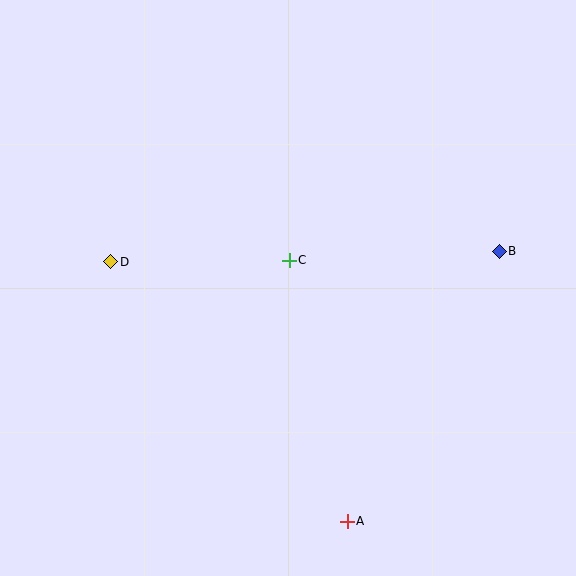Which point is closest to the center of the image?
Point C at (289, 260) is closest to the center.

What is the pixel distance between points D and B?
The distance between D and B is 389 pixels.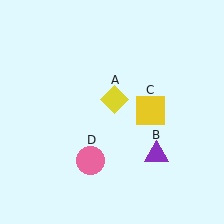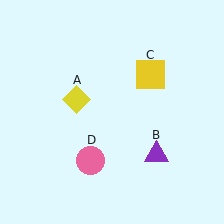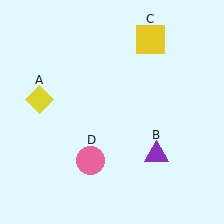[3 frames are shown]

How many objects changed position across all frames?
2 objects changed position: yellow diamond (object A), yellow square (object C).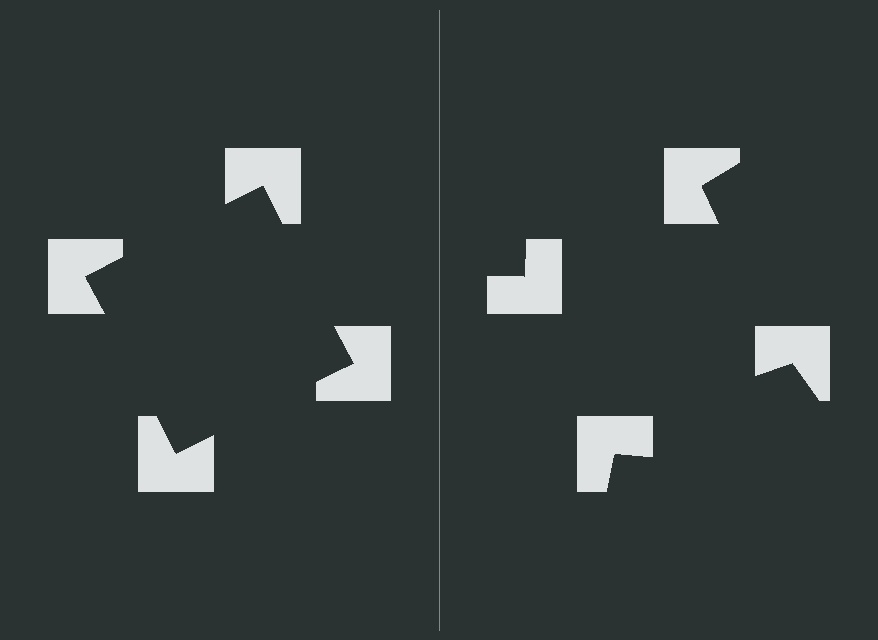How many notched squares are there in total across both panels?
8 — 4 on each side.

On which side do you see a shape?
An illusory square appears on the left side. On the right side the wedge cuts are rotated, so no coherent shape forms.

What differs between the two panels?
The notched squares are positioned identically on both sides; only the wedge orientations differ. On the left they align to a square; on the right they are misaligned.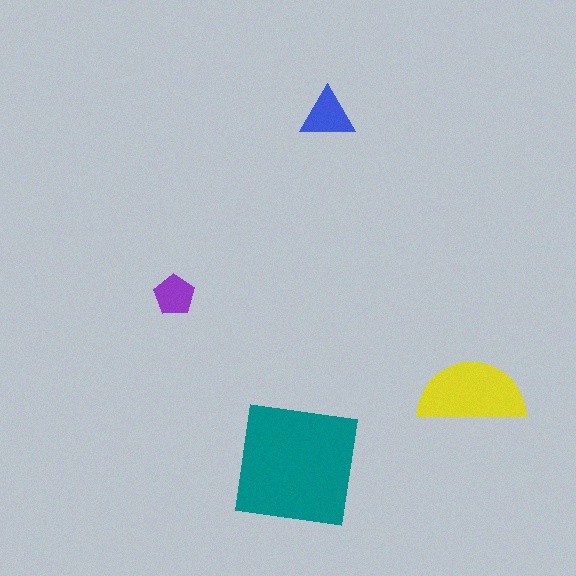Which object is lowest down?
The teal square is bottommost.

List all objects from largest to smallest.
The teal square, the yellow semicircle, the blue triangle, the purple pentagon.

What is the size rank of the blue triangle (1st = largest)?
3rd.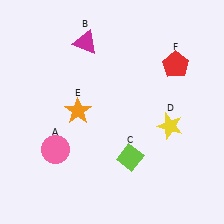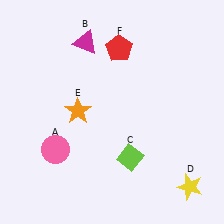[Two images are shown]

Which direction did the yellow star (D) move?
The yellow star (D) moved down.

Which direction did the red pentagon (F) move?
The red pentagon (F) moved left.